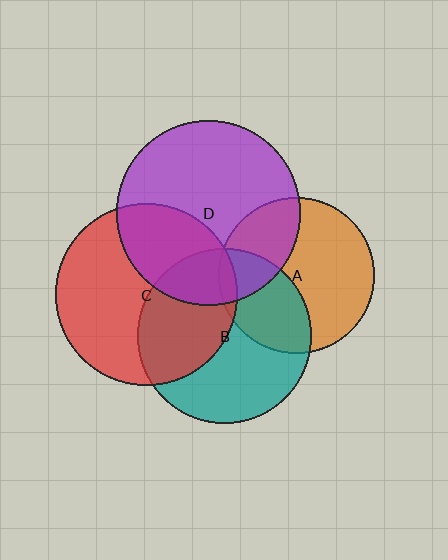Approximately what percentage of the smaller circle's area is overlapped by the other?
Approximately 20%.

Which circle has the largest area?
Circle D (purple).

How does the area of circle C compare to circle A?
Approximately 1.4 times.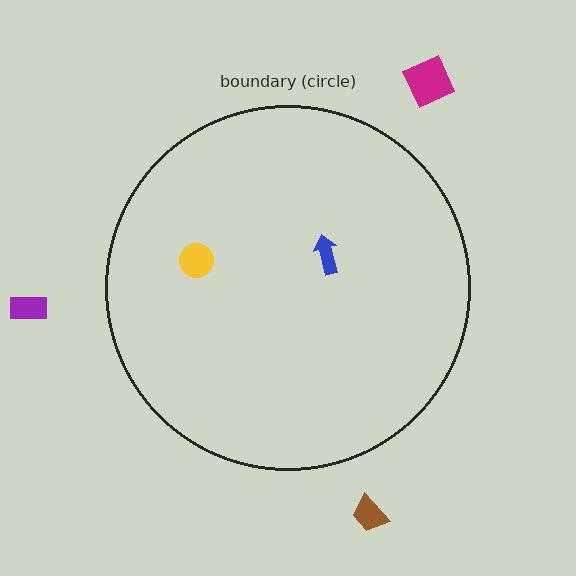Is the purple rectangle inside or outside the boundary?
Outside.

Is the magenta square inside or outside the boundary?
Outside.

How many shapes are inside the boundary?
2 inside, 3 outside.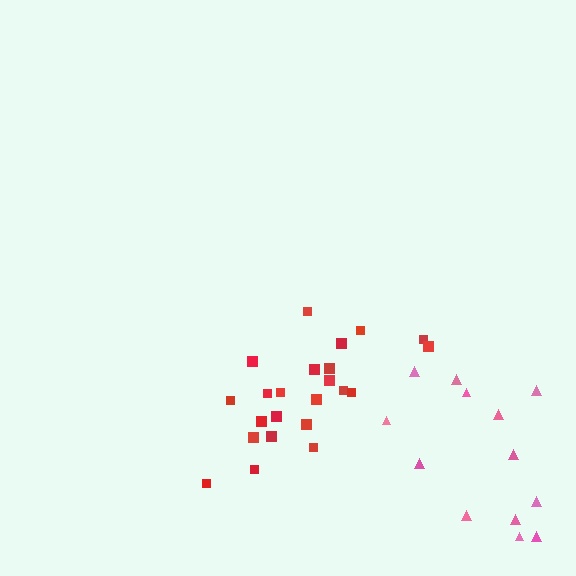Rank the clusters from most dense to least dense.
red, pink.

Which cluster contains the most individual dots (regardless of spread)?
Red (24).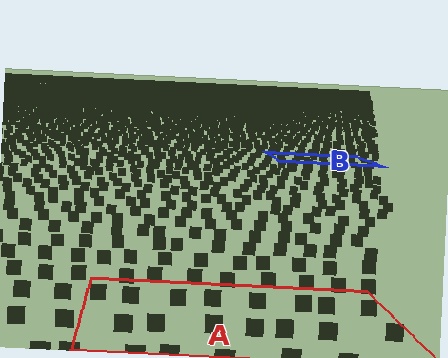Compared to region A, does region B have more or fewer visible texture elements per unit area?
Region B has more texture elements per unit area — they are packed more densely because it is farther away.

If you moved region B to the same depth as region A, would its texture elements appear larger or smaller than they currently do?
They would appear larger. At a closer depth, the same texture elements are projected at a bigger on-screen size.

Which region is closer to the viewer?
Region A is closer. The texture elements there are larger and more spread out.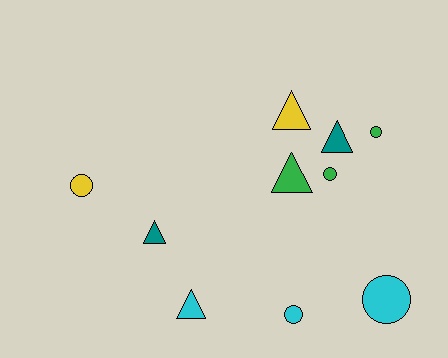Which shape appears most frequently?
Triangle, with 5 objects.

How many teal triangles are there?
There are 2 teal triangles.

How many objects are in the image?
There are 10 objects.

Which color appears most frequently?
Cyan, with 3 objects.